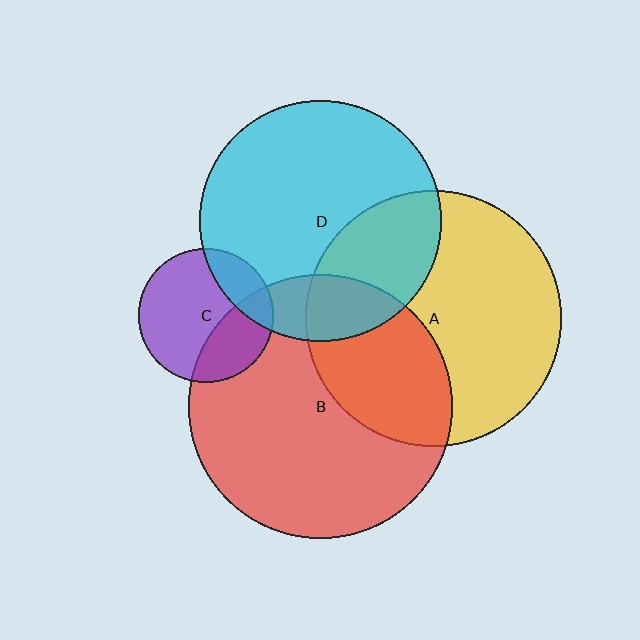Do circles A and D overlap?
Yes.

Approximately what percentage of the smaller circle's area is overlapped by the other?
Approximately 30%.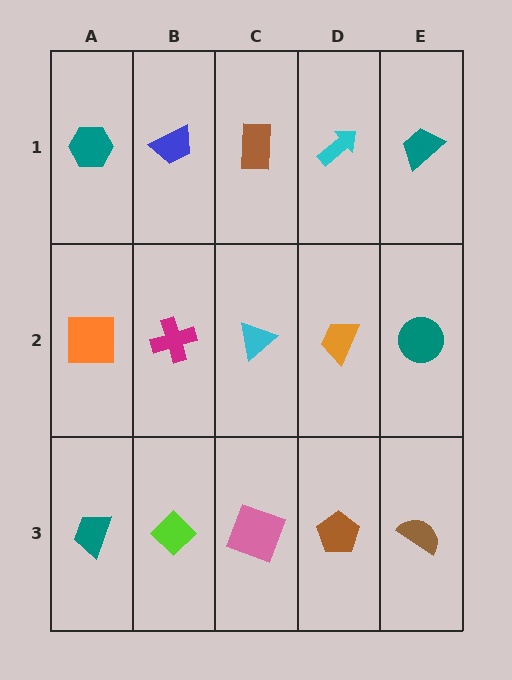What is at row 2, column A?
An orange square.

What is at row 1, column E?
A teal trapezoid.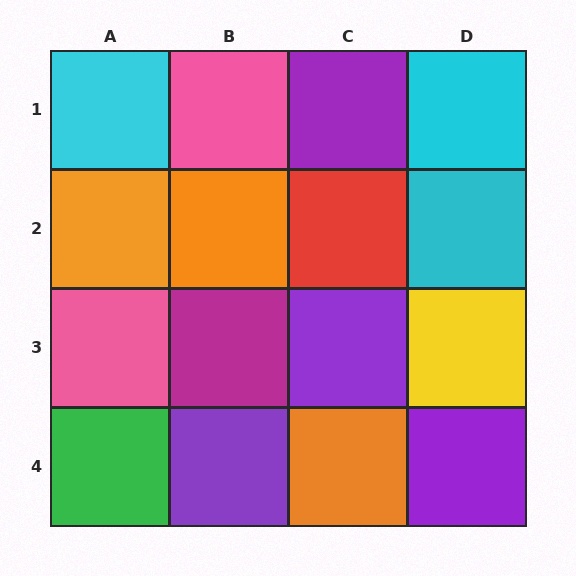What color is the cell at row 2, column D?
Cyan.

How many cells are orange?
3 cells are orange.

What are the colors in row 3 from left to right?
Pink, magenta, purple, yellow.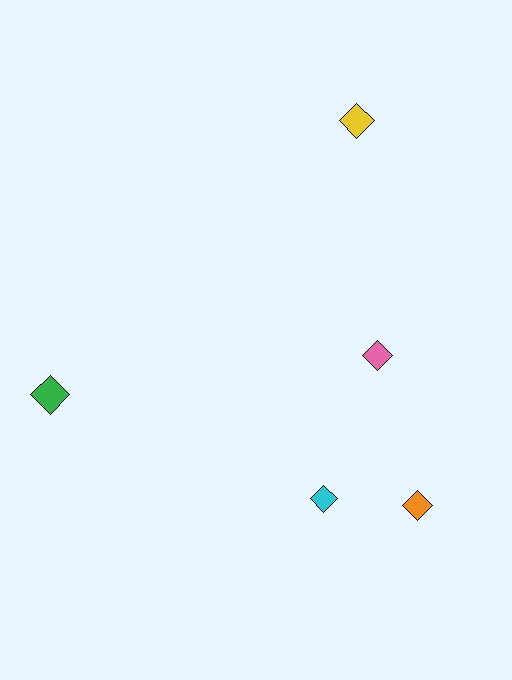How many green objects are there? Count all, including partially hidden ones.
There is 1 green object.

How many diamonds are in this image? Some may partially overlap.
There are 5 diamonds.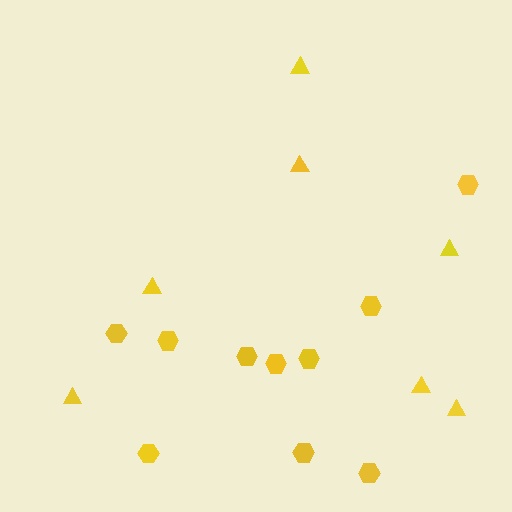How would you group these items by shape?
There are 2 groups: one group of hexagons (10) and one group of triangles (7).